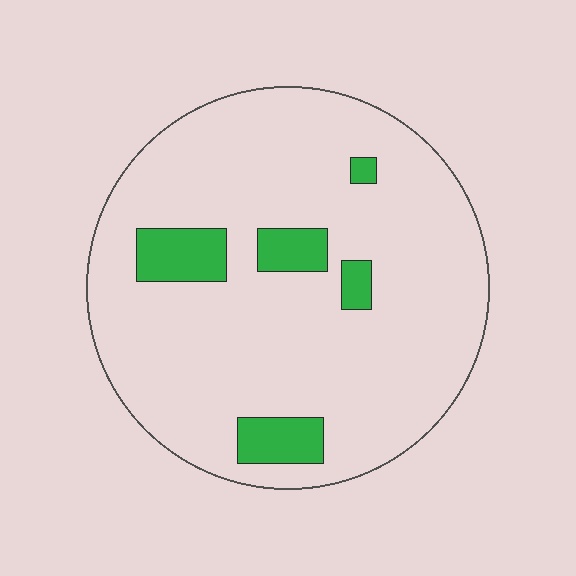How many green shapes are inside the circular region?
5.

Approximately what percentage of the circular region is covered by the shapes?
Approximately 10%.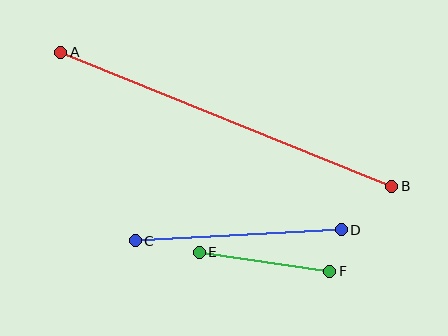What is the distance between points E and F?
The distance is approximately 132 pixels.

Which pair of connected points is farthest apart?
Points A and B are farthest apart.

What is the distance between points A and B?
The distance is approximately 357 pixels.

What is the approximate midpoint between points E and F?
The midpoint is at approximately (264, 262) pixels.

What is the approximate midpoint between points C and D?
The midpoint is at approximately (238, 235) pixels.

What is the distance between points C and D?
The distance is approximately 206 pixels.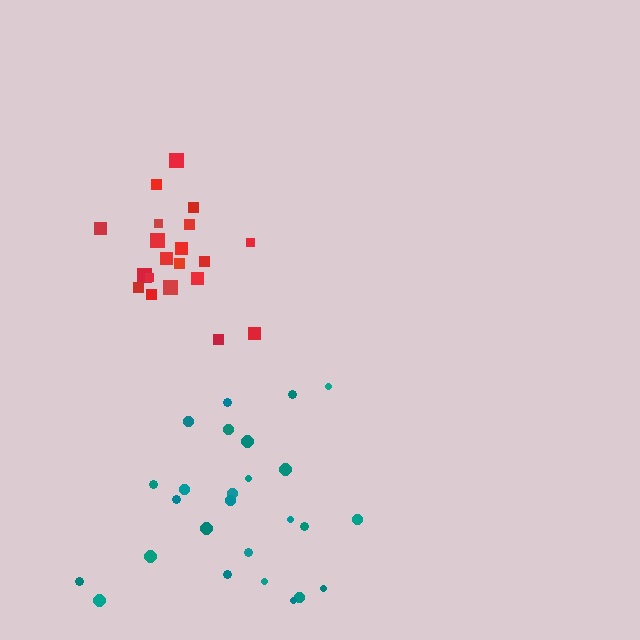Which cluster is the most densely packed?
Red.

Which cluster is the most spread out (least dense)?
Teal.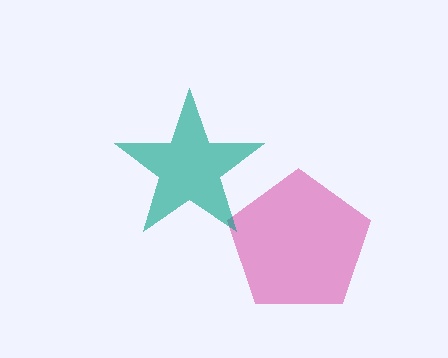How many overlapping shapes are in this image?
There are 2 overlapping shapes in the image.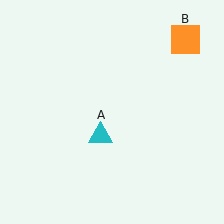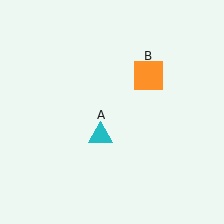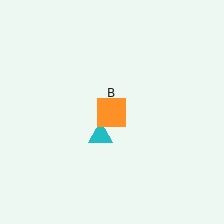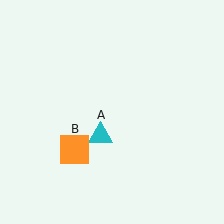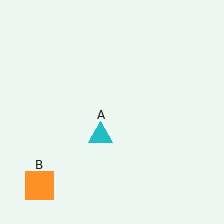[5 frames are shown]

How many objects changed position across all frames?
1 object changed position: orange square (object B).